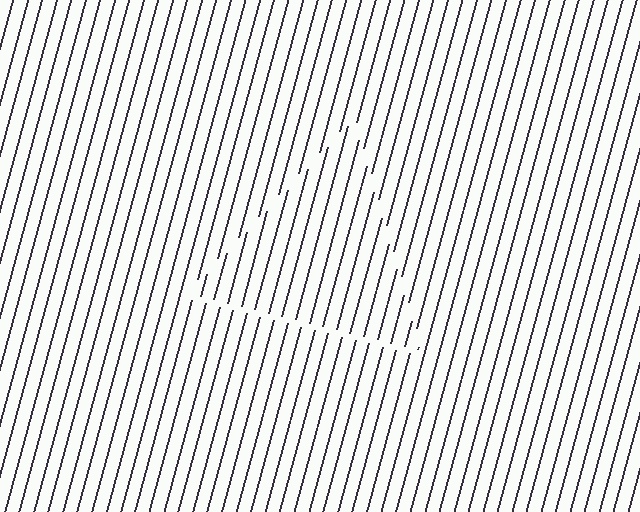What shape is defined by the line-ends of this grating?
An illusory triangle. The interior of the shape contains the same grating, shifted by half a period — the contour is defined by the phase discontinuity where line-ends from the inner and outer gratings abut.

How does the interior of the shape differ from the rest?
The interior of the shape contains the same grating, shifted by half a period — the contour is defined by the phase discontinuity where line-ends from the inner and outer gratings abut.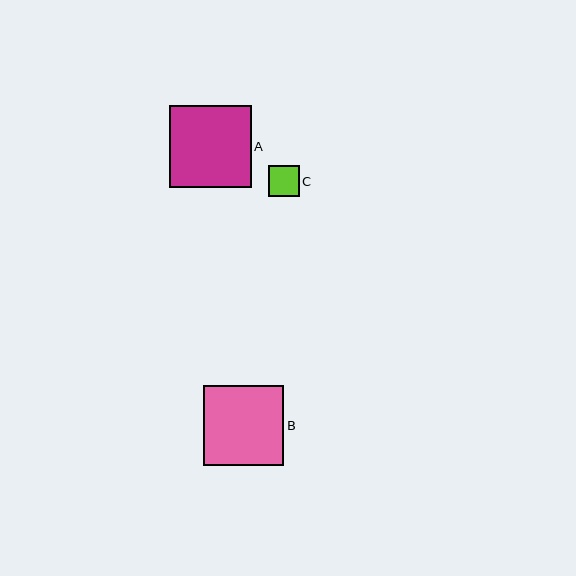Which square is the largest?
Square A is the largest with a size of approximately 82 pixels.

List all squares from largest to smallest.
From largest to smallest: A, B, C.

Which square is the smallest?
Square C is the smallest with a size of approximately 31 pixels.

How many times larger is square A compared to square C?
Square A is approximately 2.7 times the size of square C.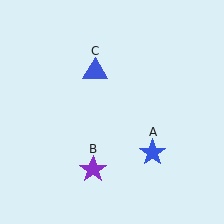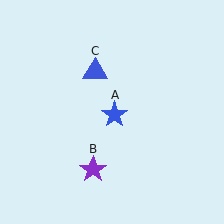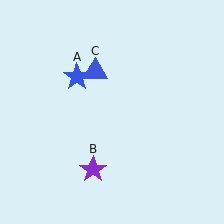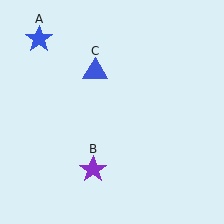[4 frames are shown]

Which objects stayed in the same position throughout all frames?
Purple star (object B) and blue triangle (object C) remained stationary.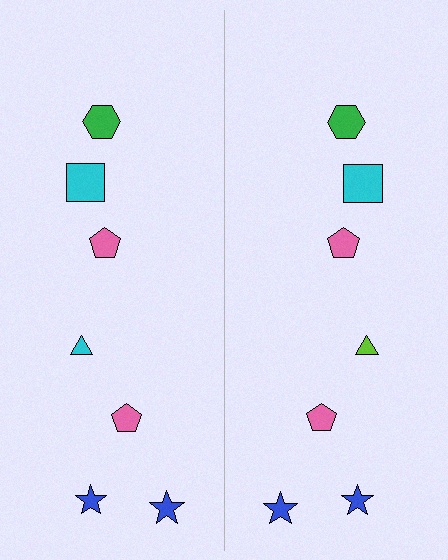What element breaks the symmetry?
The lime triangle on the right side breaks the symmetry — its mirror counterpart is cyan.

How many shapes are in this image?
There are 14 shapes in this image.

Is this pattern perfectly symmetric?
No, the pattern is not perfectly symmetric. The lime triangle on the right side breaks the symmetry — its mirror counterpart is cyan.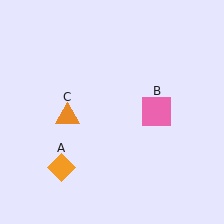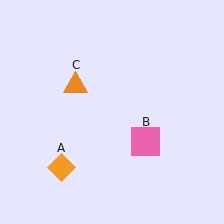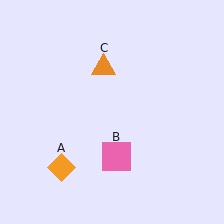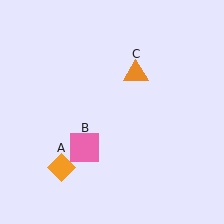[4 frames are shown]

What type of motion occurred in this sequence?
The pink square (object B), orange triangle (object C) rotated clockwise around the center of the scene.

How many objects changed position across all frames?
2 objects changed position: pink square (object B), orange triangle (object C).